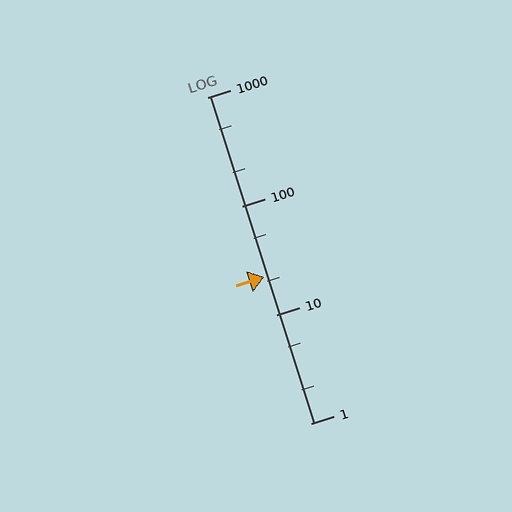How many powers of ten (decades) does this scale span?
The scale spans 3 decades, from 1 to 1000.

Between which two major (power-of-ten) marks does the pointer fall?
The pointer is between 10 and 100.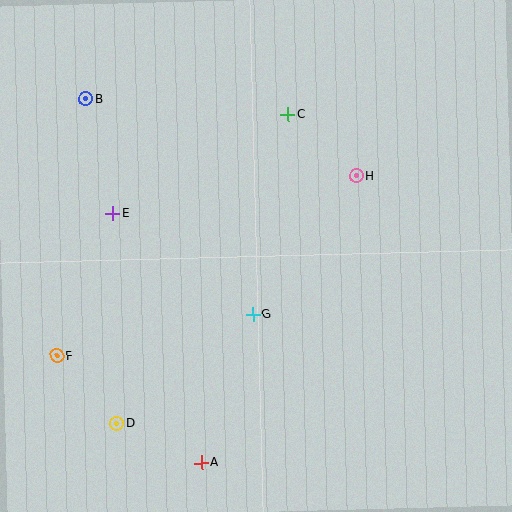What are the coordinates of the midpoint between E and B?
The midpoint between E and B is at (99, 156).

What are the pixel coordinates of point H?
Point H is at (356, 176).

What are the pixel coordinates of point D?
Point D is at (117, 423).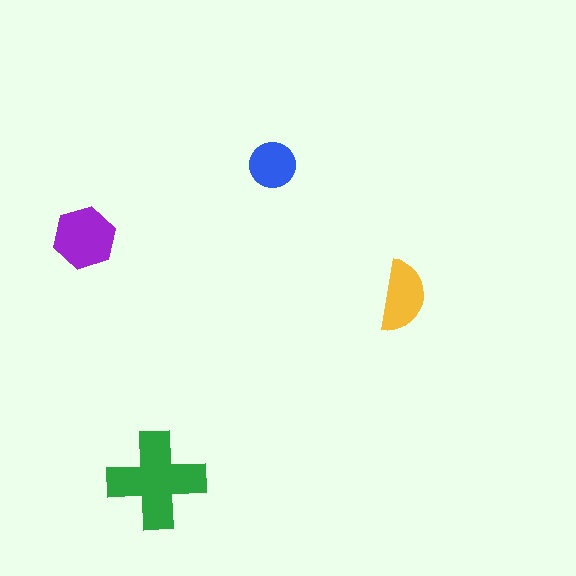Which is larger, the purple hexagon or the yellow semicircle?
The purple hexagon.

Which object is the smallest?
The blue circle.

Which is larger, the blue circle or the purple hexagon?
The purple hexagon.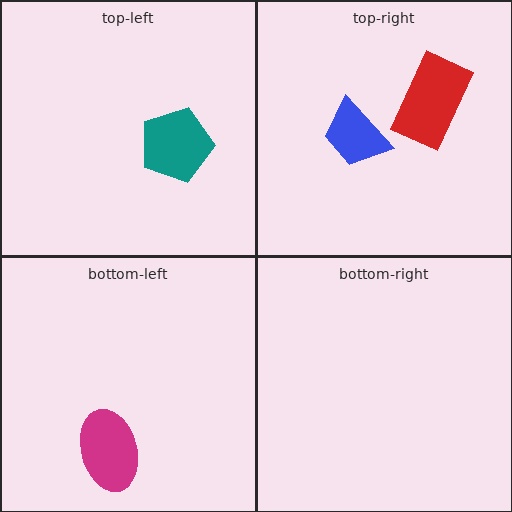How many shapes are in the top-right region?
2.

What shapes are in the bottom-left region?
The magenta ellipse.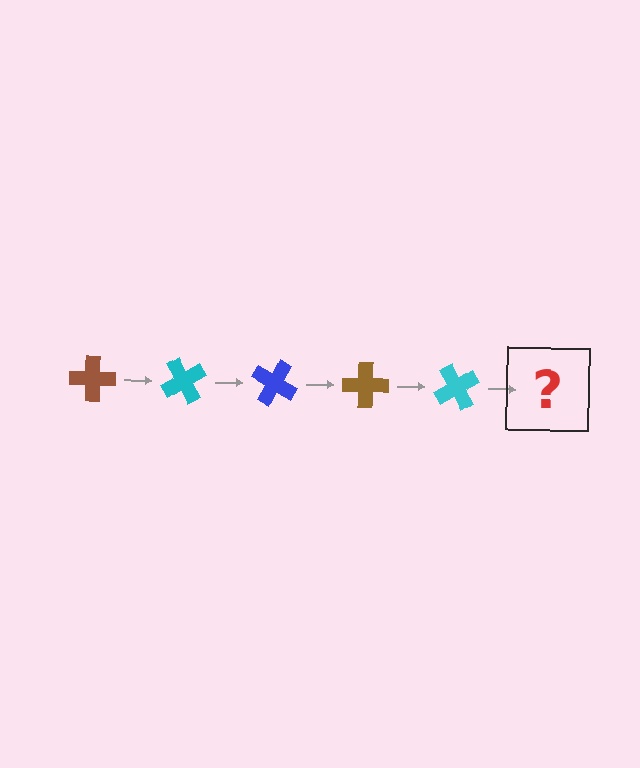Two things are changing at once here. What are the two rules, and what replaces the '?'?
The two rules are that it rotates 60 degrees each step and the color cycles through brown, cyan, and blue. The '?' should be a blue cross, rotated 300 degrees from the start.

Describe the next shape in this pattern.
It should be a blue cross, rotated 300 degrees from the start.